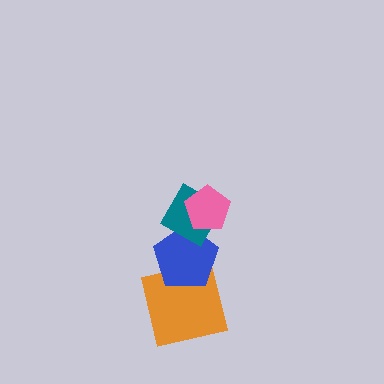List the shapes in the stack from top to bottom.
From top to bottom: the pink pentagon, the teal diamond, the blue pentagon, the orange square.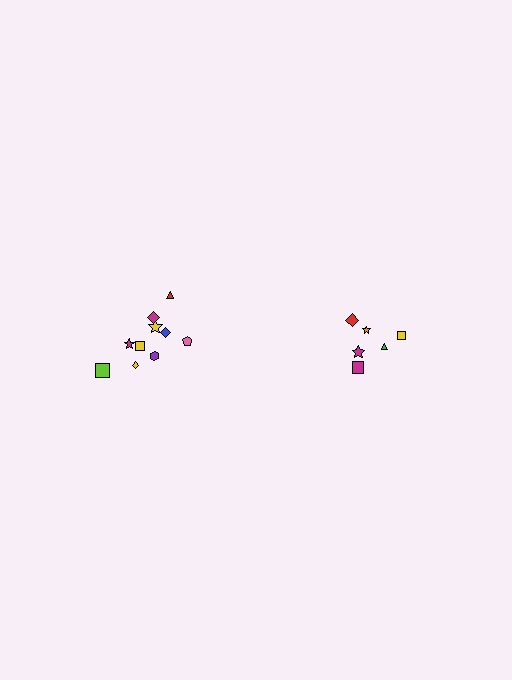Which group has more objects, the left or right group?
The left group.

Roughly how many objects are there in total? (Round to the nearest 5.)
Roughly 15 objects in total.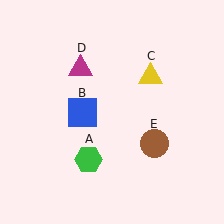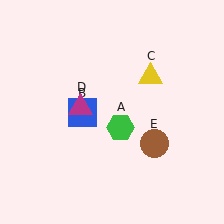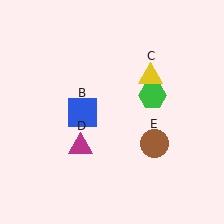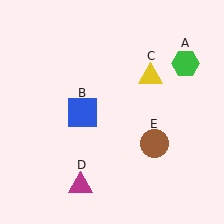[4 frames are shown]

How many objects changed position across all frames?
2 objects changed position: green hexagon (object A), magenta triangle (object D).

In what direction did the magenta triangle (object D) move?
The magenta triangle (object D) moved down.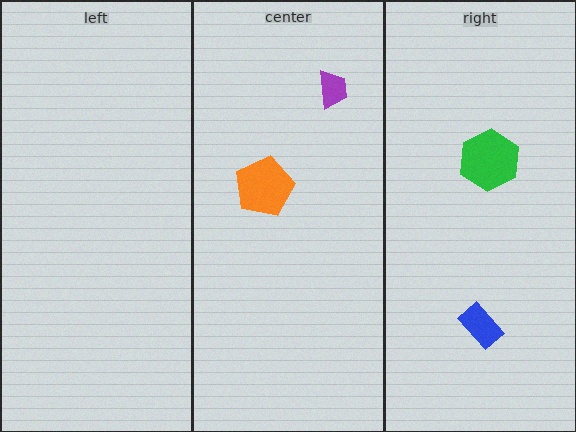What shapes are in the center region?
The purple trapezoid, the orange pentagon.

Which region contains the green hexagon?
The right region.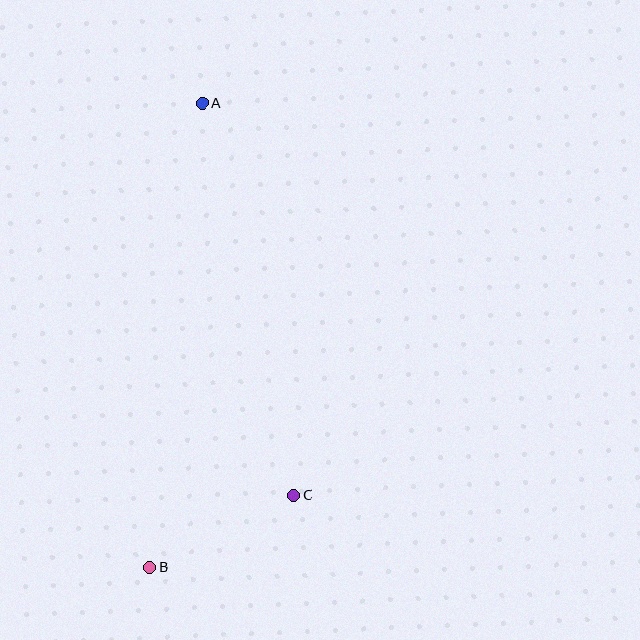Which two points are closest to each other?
Points B and C are closest to each other.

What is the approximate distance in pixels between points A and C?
The distance between A and C is approximately 403 pixels.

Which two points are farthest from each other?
Points A and B are farthest from each other.